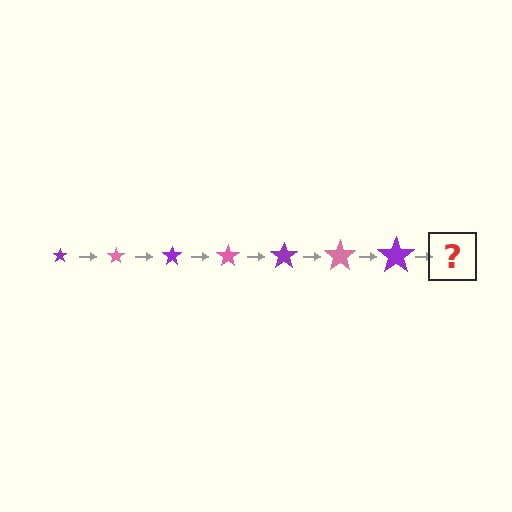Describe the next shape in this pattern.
It should be a pink star, larger than the previous one.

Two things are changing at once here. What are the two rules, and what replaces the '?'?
The two rules are that the star grows larger each step and the color cycles through purple and pink. The '?' should be a pink star, larger than the previous one.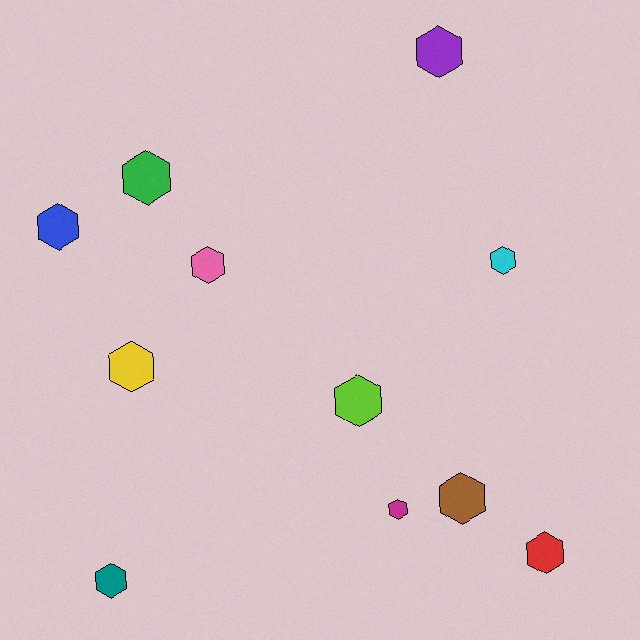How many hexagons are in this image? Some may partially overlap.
There are 11 hexagons.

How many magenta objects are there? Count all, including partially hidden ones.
There is 1 magenta object.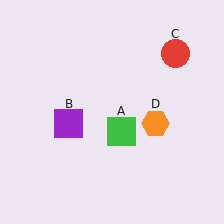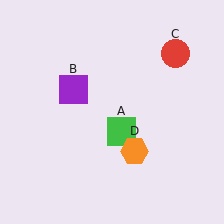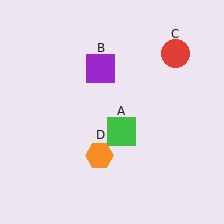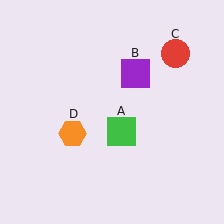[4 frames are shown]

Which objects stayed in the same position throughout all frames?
Green square (object A) and red circle (object C) remained stationary.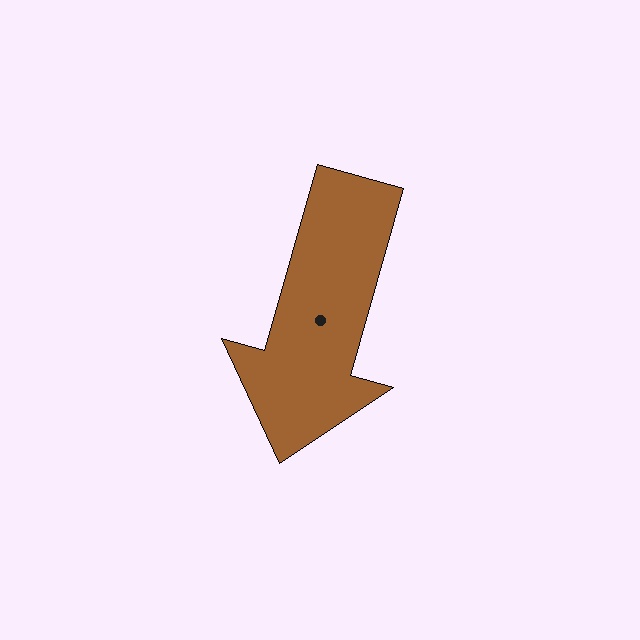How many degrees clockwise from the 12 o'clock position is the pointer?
Approximately 196 degrees.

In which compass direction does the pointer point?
South.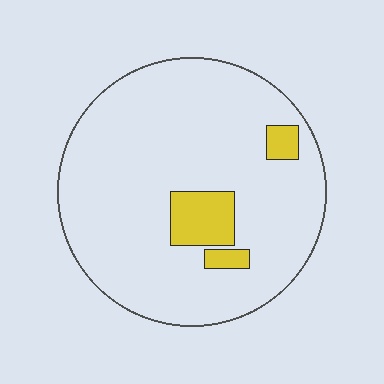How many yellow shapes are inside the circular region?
3.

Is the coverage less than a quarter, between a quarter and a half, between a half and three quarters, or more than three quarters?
Less than a quarter.